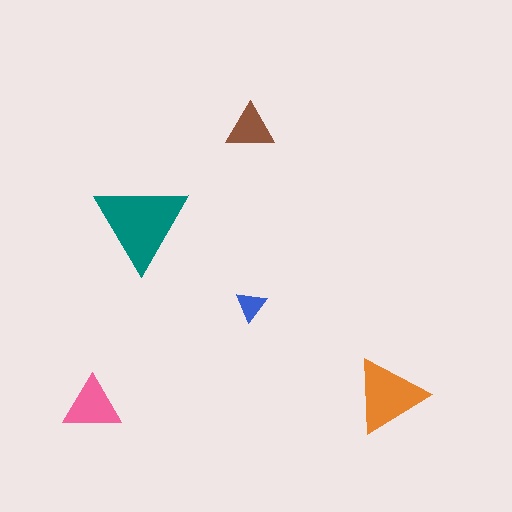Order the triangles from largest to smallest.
the teal one, the orange one, the pink one, the brown one, the blue one.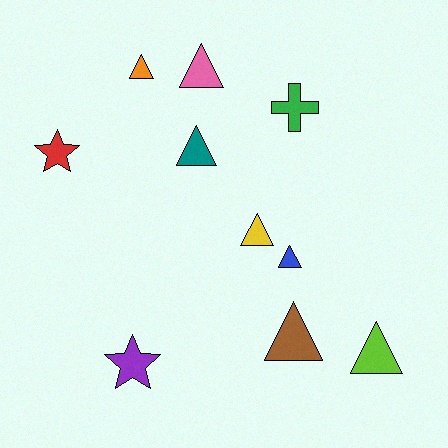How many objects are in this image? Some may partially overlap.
There are 10 objects.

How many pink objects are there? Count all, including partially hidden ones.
There is 1 pink object.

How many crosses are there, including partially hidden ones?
There is 1 cross.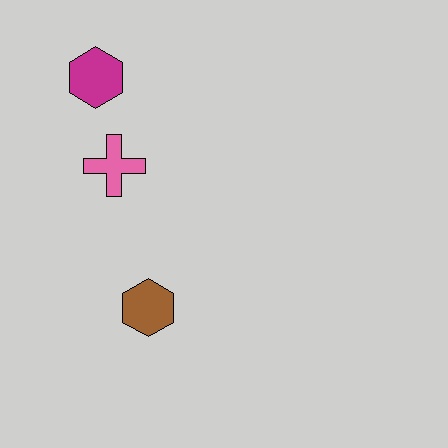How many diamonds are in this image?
There are no diamonds.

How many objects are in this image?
There are 3 objects.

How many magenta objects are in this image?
There is 1 magenta object.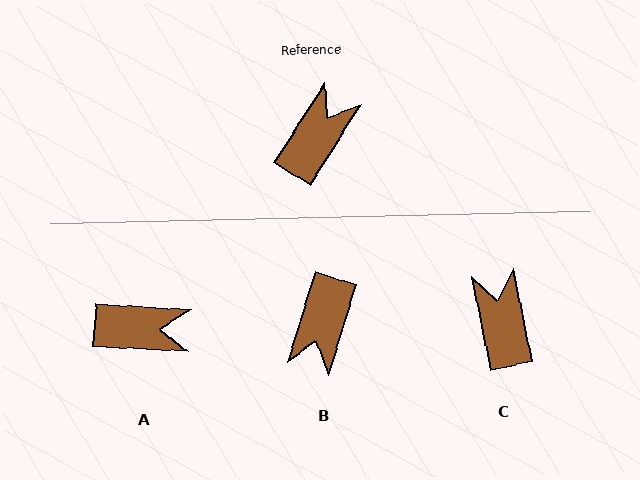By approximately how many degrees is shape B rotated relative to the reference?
Approximately 165 degrees clockwise.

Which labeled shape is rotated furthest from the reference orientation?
B, about 165 degrees away.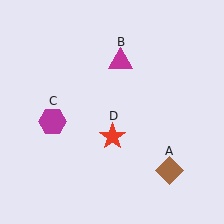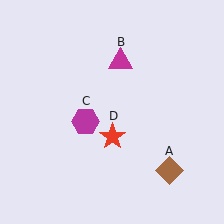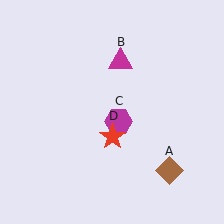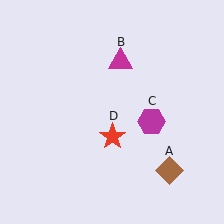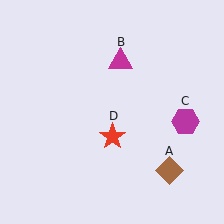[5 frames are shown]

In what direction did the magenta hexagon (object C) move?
The magenta hexagon (object C) moved right.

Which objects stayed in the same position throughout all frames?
Brown diamond (object A) and magenta triangle (object B) and red star (object D) remained stationary.